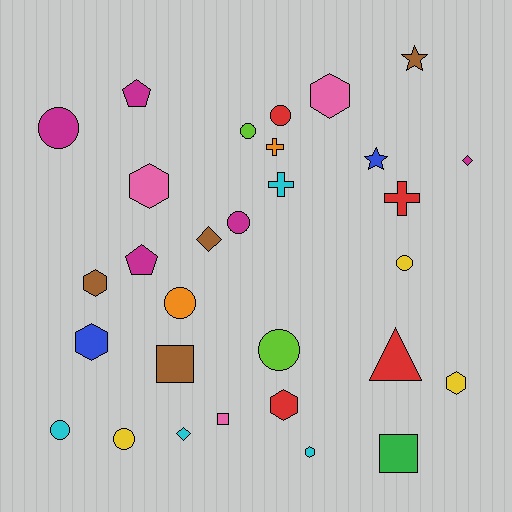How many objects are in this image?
There are 30 objects.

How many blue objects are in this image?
There are 2 blue objects.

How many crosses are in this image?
There are 3 crosses.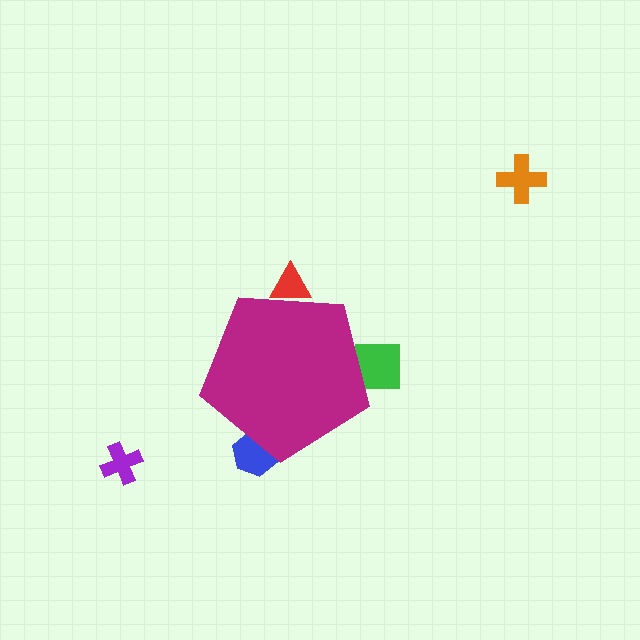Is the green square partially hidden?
Yes, the green square is partially hidden behind the magenta pentagon.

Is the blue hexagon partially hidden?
Yes, the blue hexagon is partially hidden behind the magenta pentagon.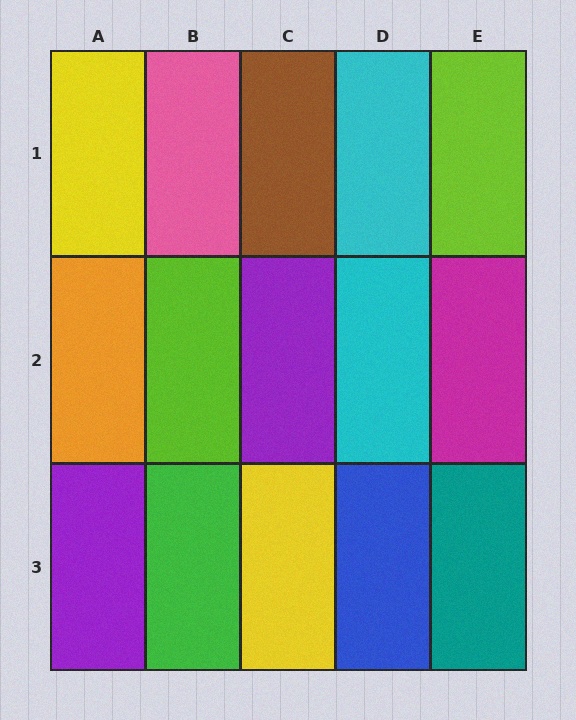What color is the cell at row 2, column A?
Orange.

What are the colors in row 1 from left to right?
Yellow, pink, brown, cyan, lime.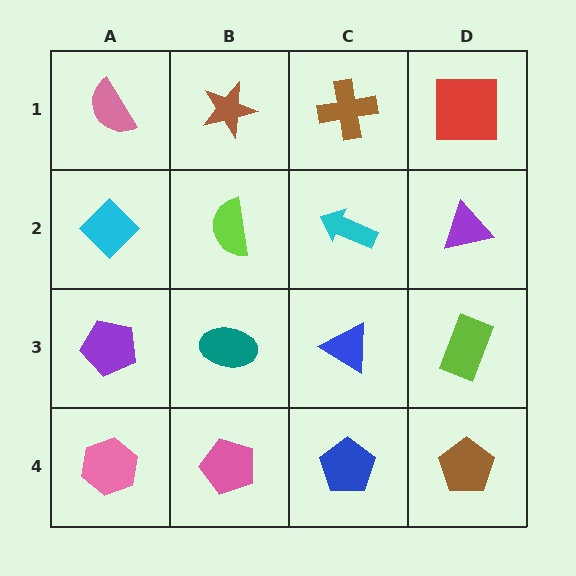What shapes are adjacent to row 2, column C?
A brown cross (row 1, column C), a blue triangle (row 3, column C), a lime semicircle (row 2, column B), a purple triangle (row 2, column D).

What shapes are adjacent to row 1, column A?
A cyan diamond (row 2, column A), a brown star (row 1, column B).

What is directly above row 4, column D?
A lime rectangle.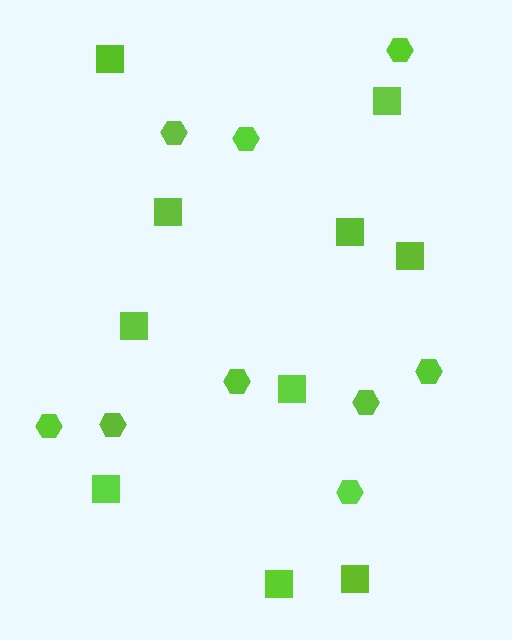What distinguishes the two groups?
There are 2 groups: one group of hexagons (9) and one group of squares (10).